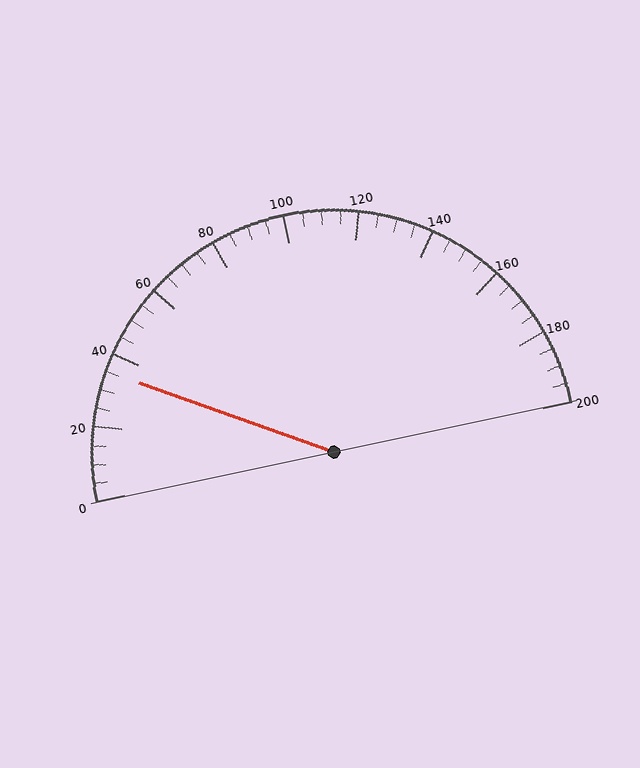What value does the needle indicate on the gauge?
The needle indicates approximately 35.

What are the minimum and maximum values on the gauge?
The gauge ranges from 0 to 200.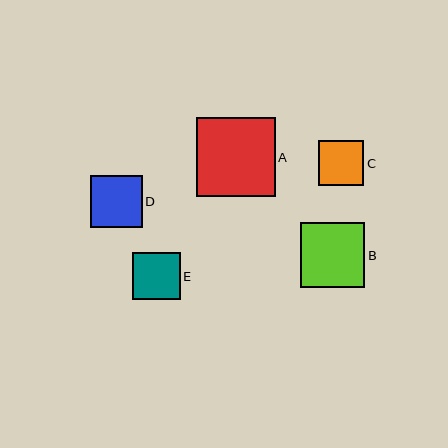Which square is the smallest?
Square C is the smallest with a size of approximately 45 pixels.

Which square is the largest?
Square A is the largest with a size of approximately 79 pixels.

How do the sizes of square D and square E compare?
Square D and square E are approximately the same size.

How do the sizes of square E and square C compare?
Square E and square C are approximately the same size.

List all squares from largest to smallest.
From largest to smallest: A, B, D, E, C.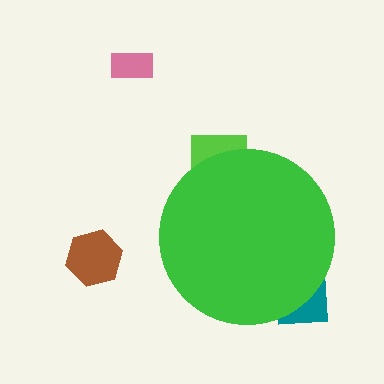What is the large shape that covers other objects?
A green circle.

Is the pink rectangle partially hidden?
No, the pink rectangle is fully visible.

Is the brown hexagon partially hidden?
No, the brown hexagon is fully visible.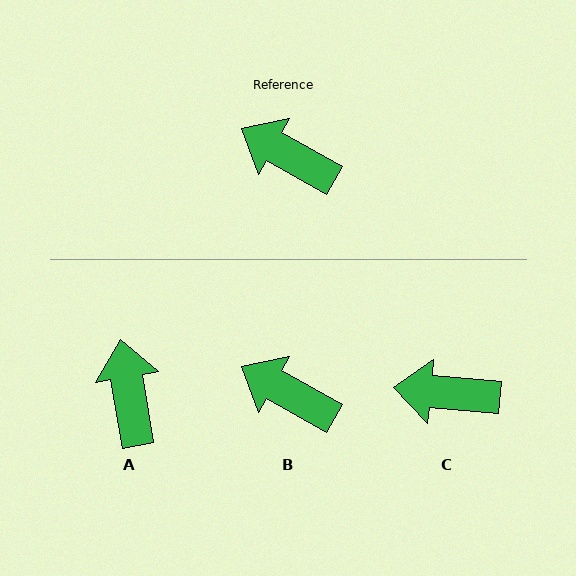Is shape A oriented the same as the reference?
No, it is off by about 51 degrees.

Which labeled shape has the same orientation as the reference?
B.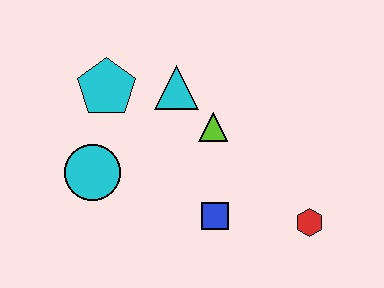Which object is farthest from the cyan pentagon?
The red hexagon is farthest from the cyan pentagon.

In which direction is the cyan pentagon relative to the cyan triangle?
The cyan pentagon is to the left of the cyan triangle.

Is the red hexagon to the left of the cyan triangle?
No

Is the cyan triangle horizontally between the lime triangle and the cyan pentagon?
Yes